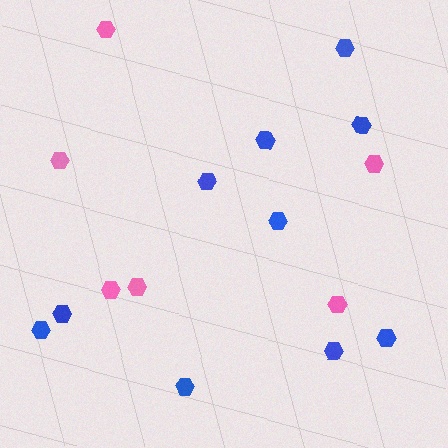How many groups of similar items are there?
There are 2 groups: one group of blue hexagons (10) and one group of pink hexagons (6).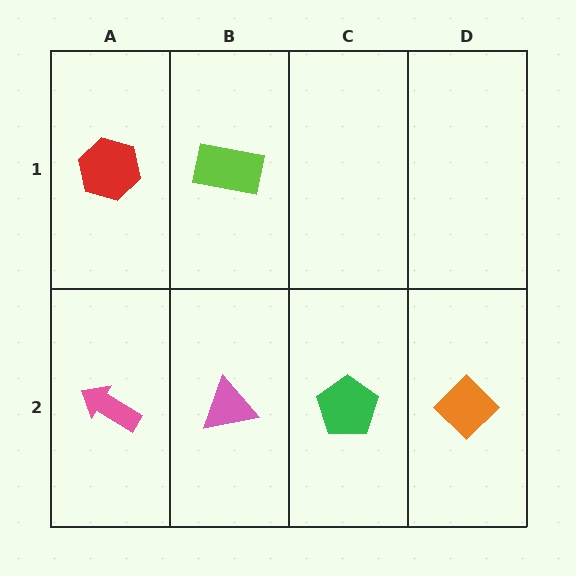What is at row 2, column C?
A green pentagon.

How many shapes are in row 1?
2 shapes.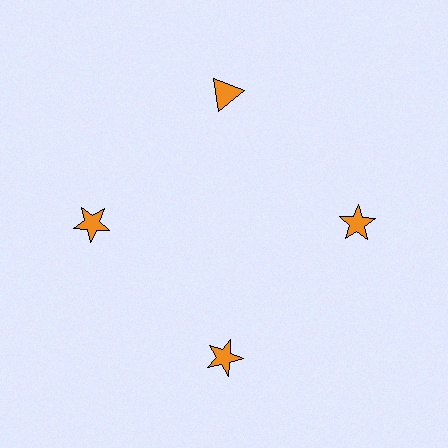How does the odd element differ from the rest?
It has a different shape: triangle instead of star.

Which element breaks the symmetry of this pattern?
The orange triangle at roughly the 12 o'clock position breaks the symmetry. All other shapes are orange stars.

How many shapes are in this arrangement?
There are 4 shapes arranged in a ring pattern.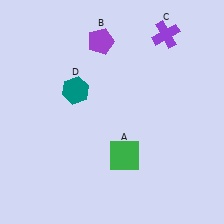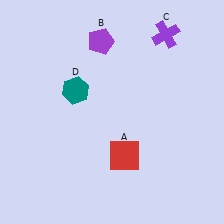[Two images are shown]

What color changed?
The square (A) changed from green in Image 1 to red in Image 2.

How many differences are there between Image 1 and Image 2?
There is 1 difference between the two images.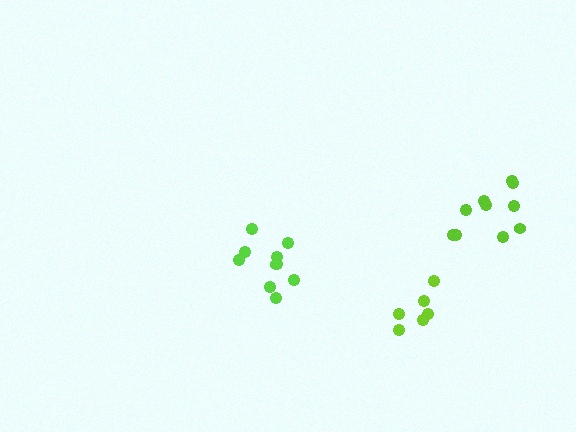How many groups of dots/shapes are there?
There are 3 groups.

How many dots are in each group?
Group 1: 10 dots, Group 2: 10 dots, Group 3: 6 dots (26 total).